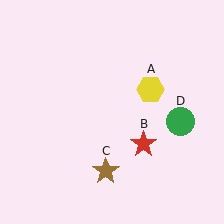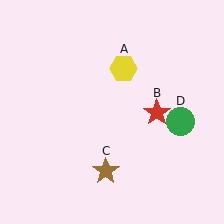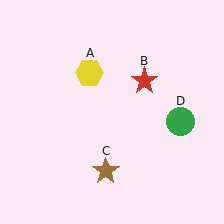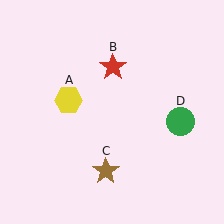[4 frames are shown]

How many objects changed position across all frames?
2 objects changed position: yellow hexagon (object A), red star (object B).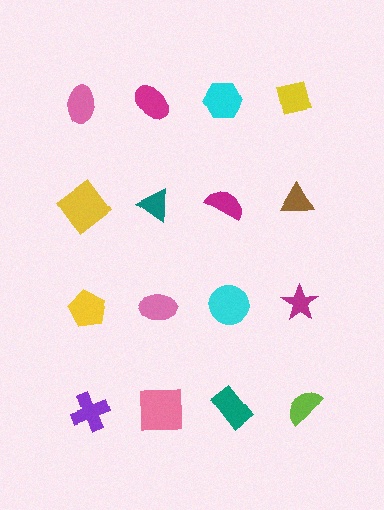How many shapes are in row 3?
4 shapes.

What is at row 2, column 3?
A magenta semicircle.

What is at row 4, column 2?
A pink square.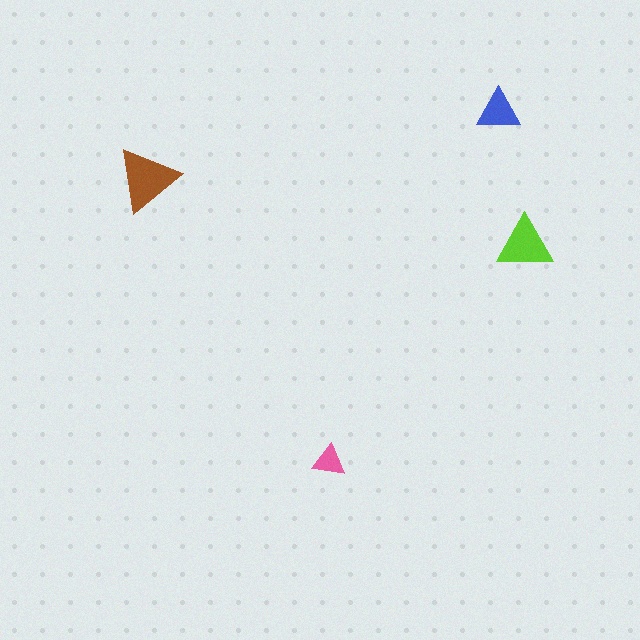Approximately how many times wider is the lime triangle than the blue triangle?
About 1.5 times wider.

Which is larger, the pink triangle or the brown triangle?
The brown one.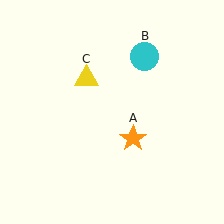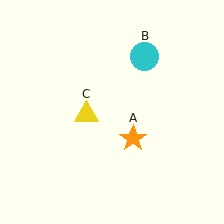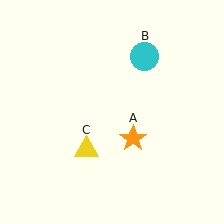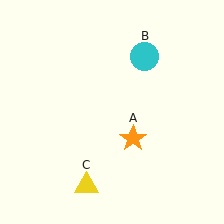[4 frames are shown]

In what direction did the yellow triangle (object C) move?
The yellow triangle (object C) moved down.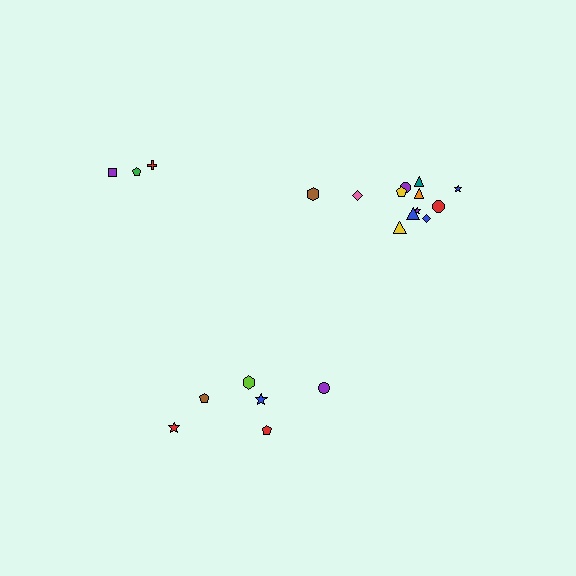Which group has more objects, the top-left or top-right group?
The top-right group.